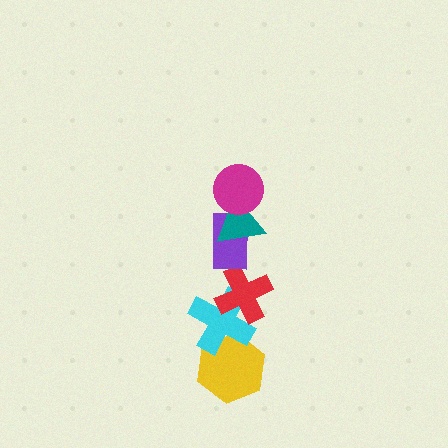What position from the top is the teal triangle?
The teal triangle is 2nd from the top.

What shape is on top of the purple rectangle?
The teal triangle is on top of the purple rectangle.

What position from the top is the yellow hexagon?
The yellow hexagon is 6th from the top.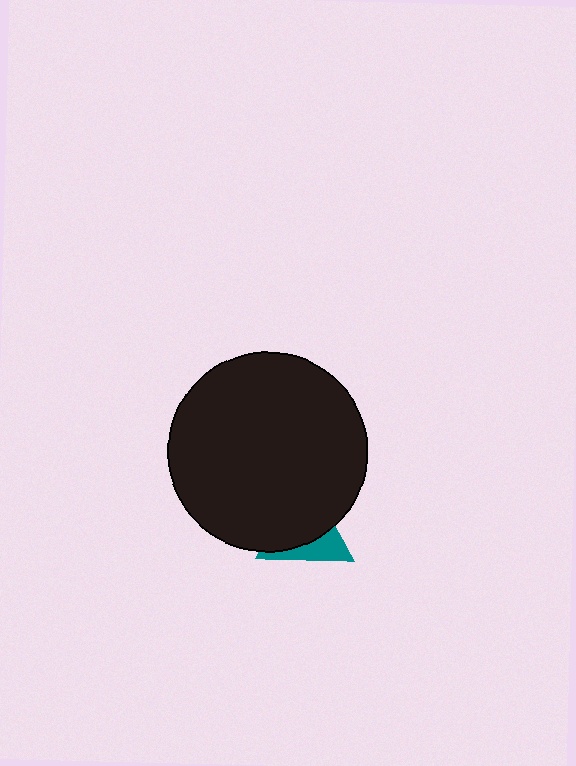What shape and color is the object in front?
The object in front is a black circle.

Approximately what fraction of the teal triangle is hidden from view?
Roughly 67% of the teal triangle is hidden behind the black circle.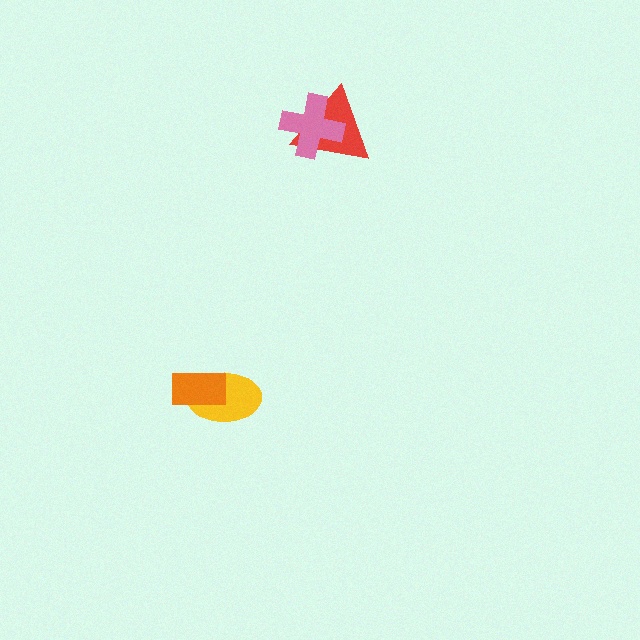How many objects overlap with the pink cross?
1 object overlaps with the pink cross.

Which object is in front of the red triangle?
The pink cross is in front of the red triangle.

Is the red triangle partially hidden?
Yes, it is partially covered by another shape.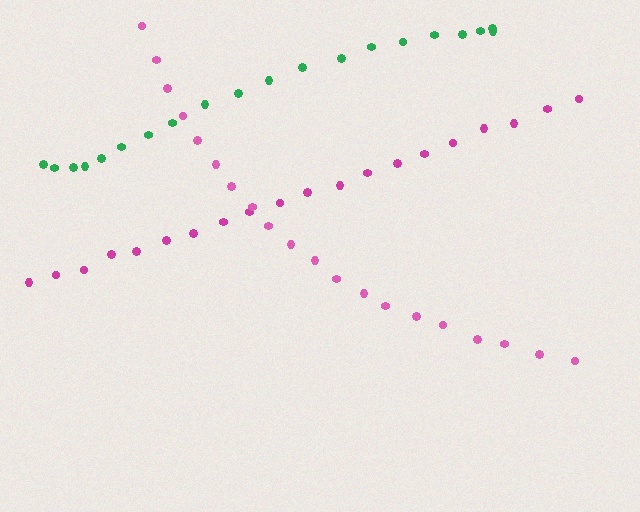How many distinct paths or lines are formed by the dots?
There are 3 distinct paths.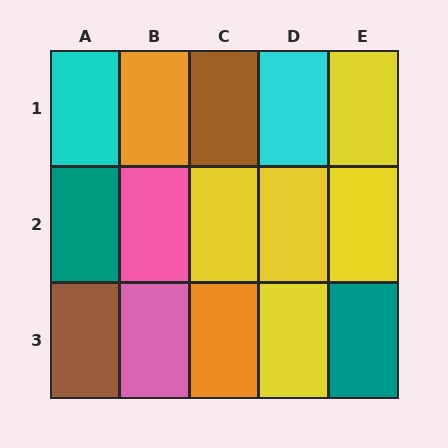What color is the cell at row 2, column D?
Yellow.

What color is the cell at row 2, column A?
Teal.